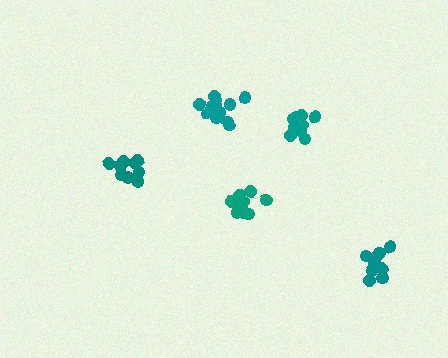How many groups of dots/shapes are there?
There are 5 groups.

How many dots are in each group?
Group 1: 11 dots, Group 2: 9 dots, Group 3: 12 dots, Group 4: 11 dots, Group 5: 15 dots (58 total).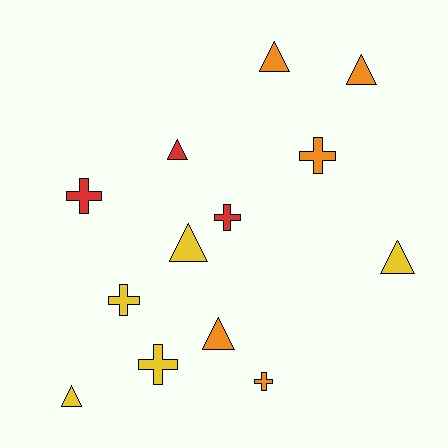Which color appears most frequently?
Yellow, with 5 objects.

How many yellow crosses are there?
There are 2 yellow crosses.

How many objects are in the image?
There are 13 objects.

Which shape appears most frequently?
Triangle, with 7 objects.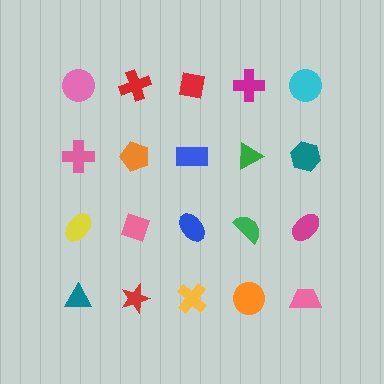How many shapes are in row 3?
5 shapes.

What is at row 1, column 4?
A magenta cross.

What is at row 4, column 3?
A yellow cross.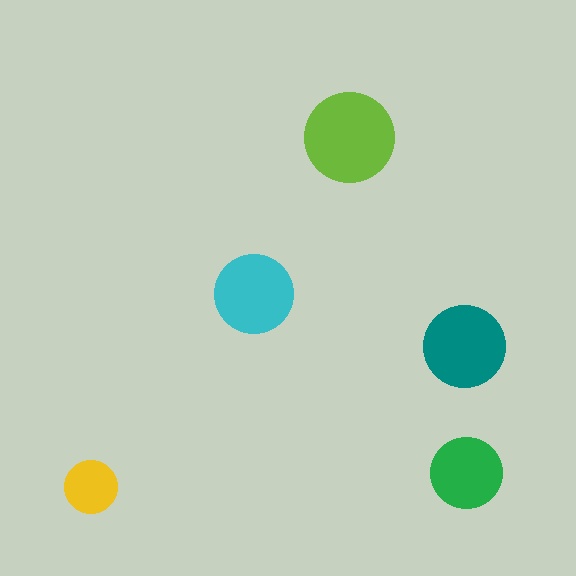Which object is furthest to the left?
The yellow circle is leftmost.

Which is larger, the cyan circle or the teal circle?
The teal one.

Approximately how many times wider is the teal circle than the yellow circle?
About 1.5 times wider.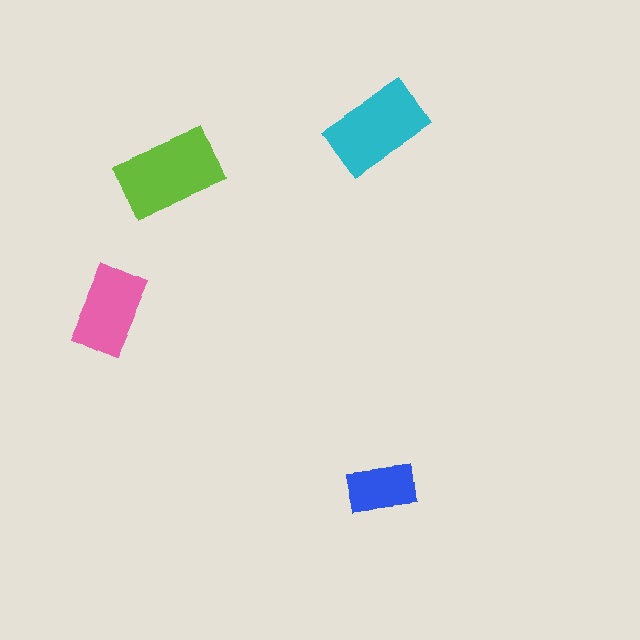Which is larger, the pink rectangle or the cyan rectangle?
The cyan one.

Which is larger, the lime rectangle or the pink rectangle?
The lime one.